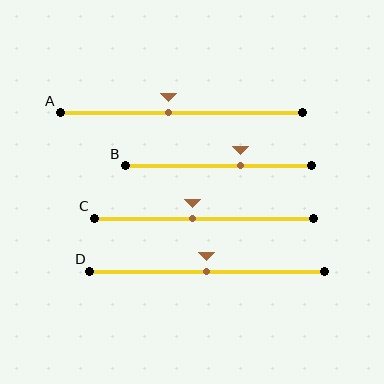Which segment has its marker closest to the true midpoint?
Segment D has its marker closest to the true midpoint.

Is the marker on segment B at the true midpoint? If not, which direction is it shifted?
No, the marker on segment B is shifted to the right by about 12% of the segment length.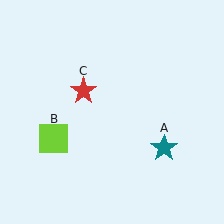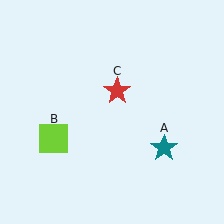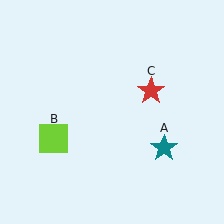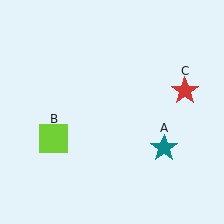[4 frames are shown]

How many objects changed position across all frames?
1 object changed position: red star (object C).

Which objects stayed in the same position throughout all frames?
Teal star (object A) and lime square (object B) remained stationary.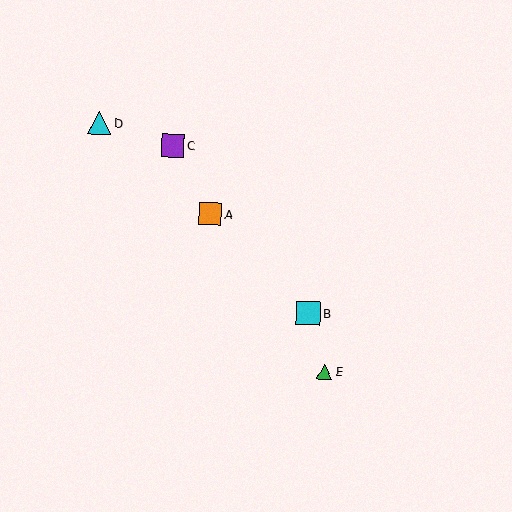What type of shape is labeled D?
Shape D is a cyan triangle.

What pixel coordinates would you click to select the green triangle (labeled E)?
Click at (325, 372) to select the green triangle E.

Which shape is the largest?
The cyan square (labeled B) is the largest.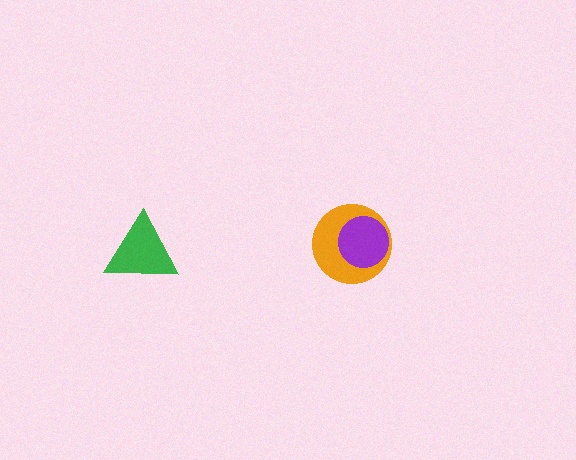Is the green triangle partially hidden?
No, no other shape covers it.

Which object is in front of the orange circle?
The purple circle is in front of the orange circle.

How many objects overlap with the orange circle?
1 object overlaps with the orange circle.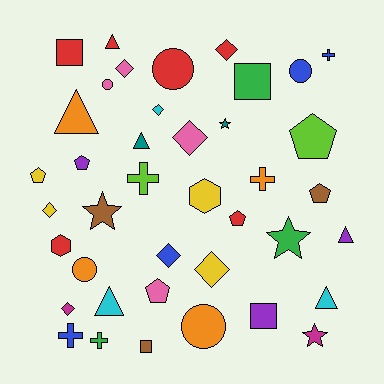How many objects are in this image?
There are 40 objects.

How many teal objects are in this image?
There are 2 teal objects.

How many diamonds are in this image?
There are 8 diamonds.